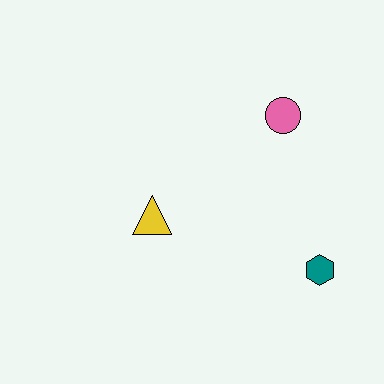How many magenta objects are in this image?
There are no magenta objects.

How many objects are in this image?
There are 3 objects.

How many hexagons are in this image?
There is 1 hexagon.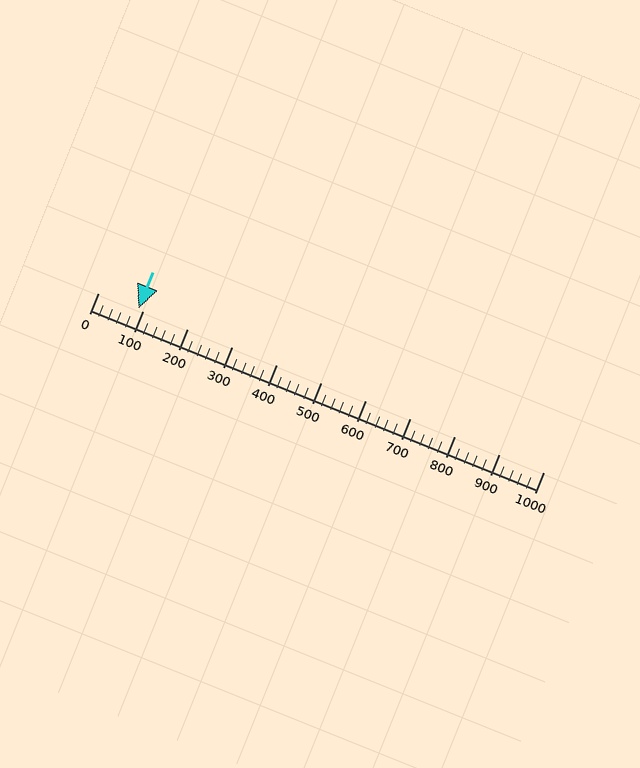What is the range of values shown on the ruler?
The ruler shows values from 0 to 1000.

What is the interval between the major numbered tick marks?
The major tick marks are spaced 100 units apart.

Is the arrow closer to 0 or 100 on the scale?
The arrow is closer to 100.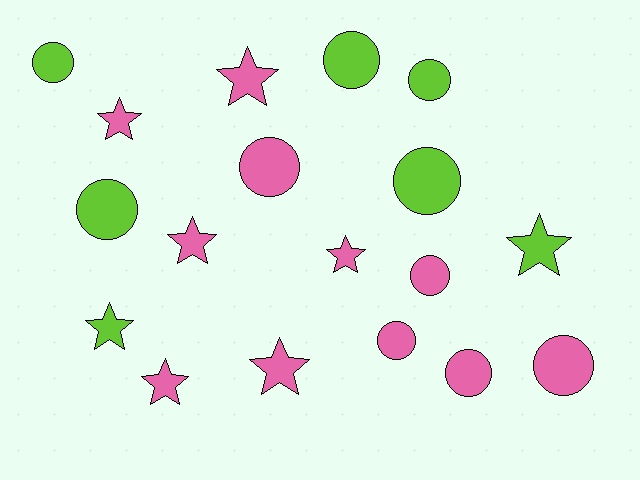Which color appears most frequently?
Pink, with 11 objects.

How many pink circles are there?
There are 5 pink circles.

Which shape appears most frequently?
Circle, with 10 objects.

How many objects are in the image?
There are 18 objects.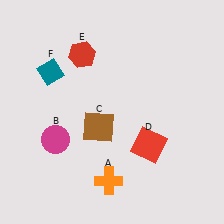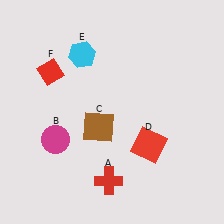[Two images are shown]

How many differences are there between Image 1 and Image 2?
There are 3 differences between the two images.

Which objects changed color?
A changed from orange to red. E changed from red to cyan. F changed from teal to red.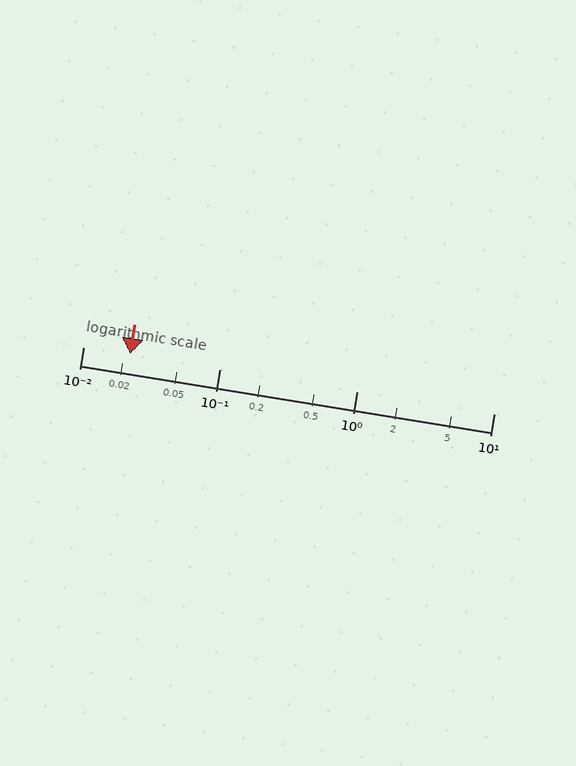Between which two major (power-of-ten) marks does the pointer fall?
The pointer is between 0.01 and 0.1.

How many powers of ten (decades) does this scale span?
The scale spans 3 decades, from 0.01 to 10.